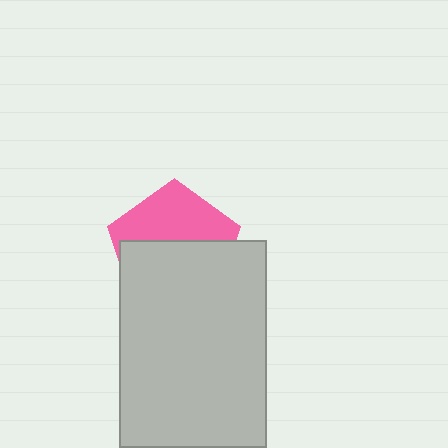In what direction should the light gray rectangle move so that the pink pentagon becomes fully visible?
The light gray rectangle should move down. That is the shortest direction to clear the overlap and leave the pink pentagon fully visible.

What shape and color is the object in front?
The object in front is a light gray rectangle.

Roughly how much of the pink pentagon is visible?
A small part of it is visible (roughly 43%).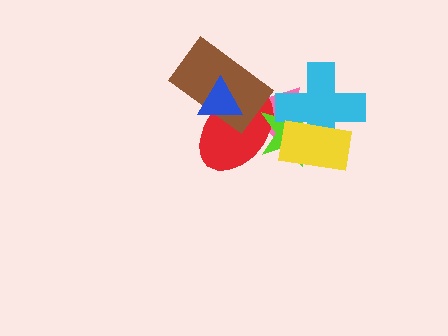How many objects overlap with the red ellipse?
4 objects overlap with the red ellipse.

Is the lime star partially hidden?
Yes, it is partially covered by another shape.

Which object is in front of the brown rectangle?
The blue triangle is in front of the brown rectangle.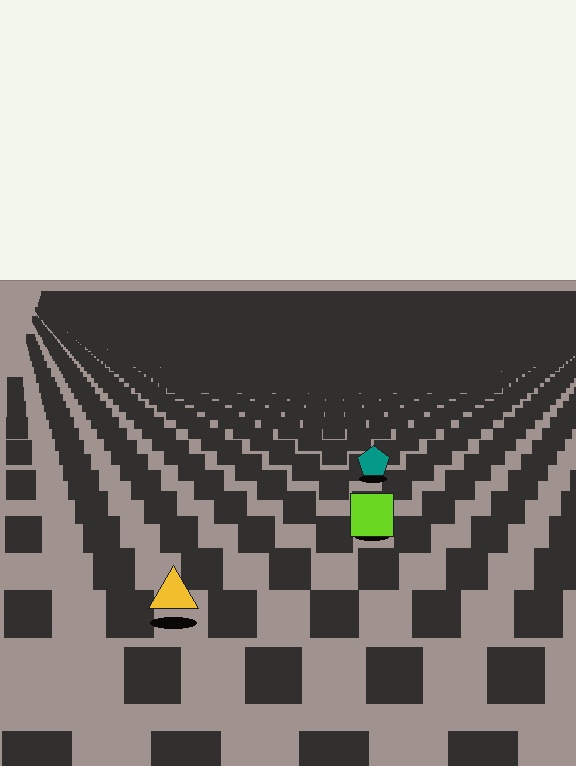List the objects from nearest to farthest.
From nearest to farthest: the yellow triangle, the lime square, the teal pentagon.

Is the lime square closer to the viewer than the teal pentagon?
Yes. The lime square is closer — you can tell from the texture gradient: the ground texture is coarser near it.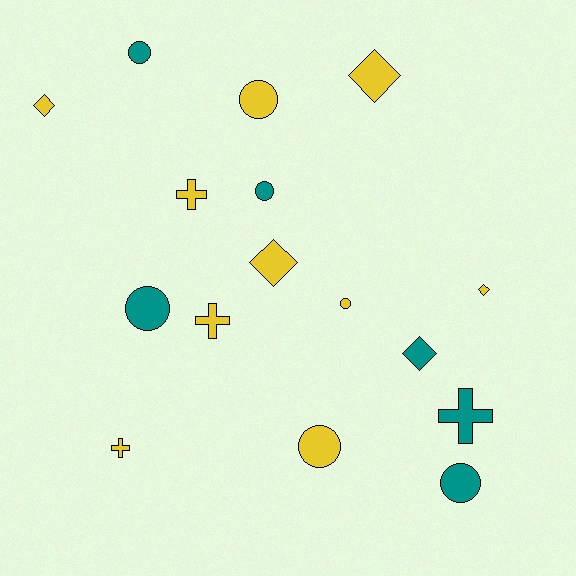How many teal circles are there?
There are 4 teal circles.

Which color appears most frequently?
Yellow, with 10 objects.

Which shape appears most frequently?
Circle, with 7 objects.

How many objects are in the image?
There are 16 objects.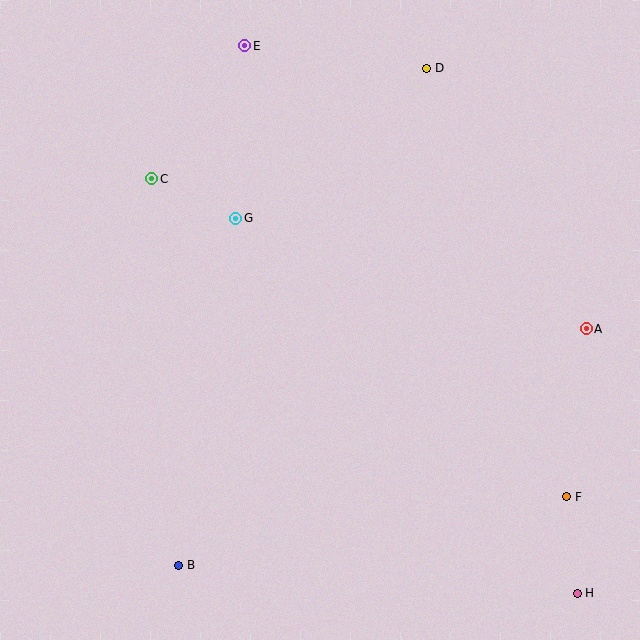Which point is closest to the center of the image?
Point G at (236, 218) is closest to the center.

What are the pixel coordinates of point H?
Point H is at (577, 593).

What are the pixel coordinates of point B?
Point B is at (179, 565).